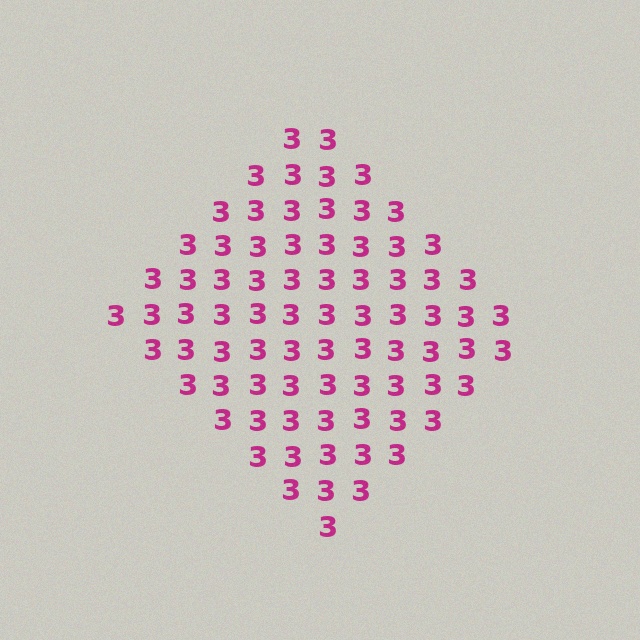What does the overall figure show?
The overall figure shows a diamond.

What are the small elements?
The small elements are digit 3's.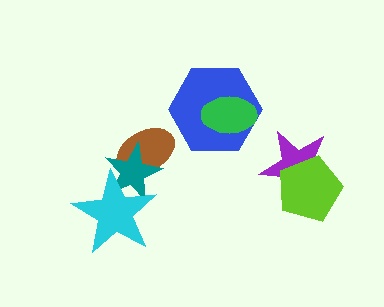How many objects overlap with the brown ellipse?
1 object overlaps with the brown ellipse.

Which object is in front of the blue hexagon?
The green ellipse is in front of the blue hexagon.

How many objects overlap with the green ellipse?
1 object overlaps with the green ellipse.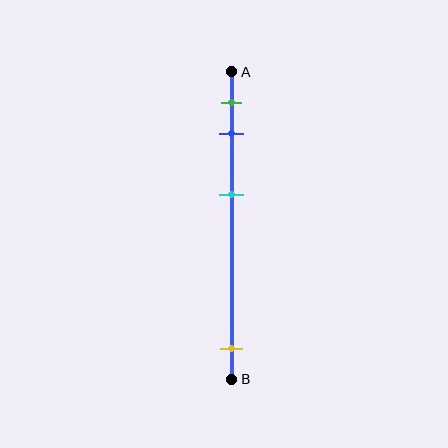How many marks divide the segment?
There are 4 marks dividing the segment.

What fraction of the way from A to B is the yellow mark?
The yellow mark is approximately 90% (0.9) of the way from A to B.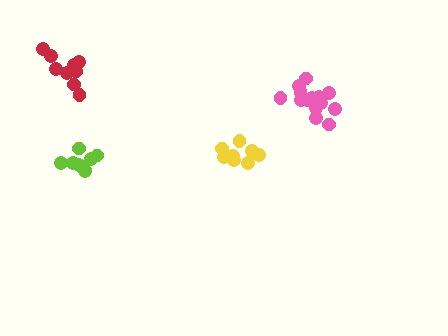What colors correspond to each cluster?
The clusters are colored: red, pink, yellow, lime.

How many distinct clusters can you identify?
There are 4 distinct clusters.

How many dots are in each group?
Group 1: 9 dots, Group 2: 14 dots, Group 3: 8 dots, Group 4: 9 dots (40 total).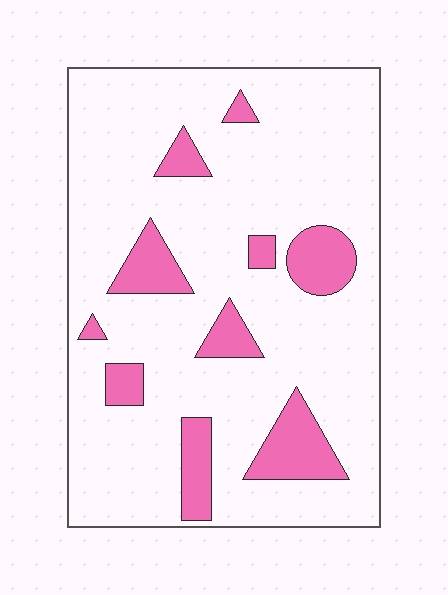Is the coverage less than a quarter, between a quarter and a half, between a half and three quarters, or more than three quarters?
Less than a quarter.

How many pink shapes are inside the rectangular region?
10.